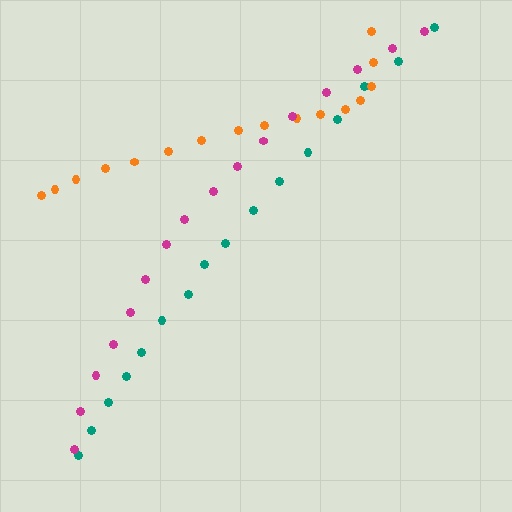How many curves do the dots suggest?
There are 3 distinct paths.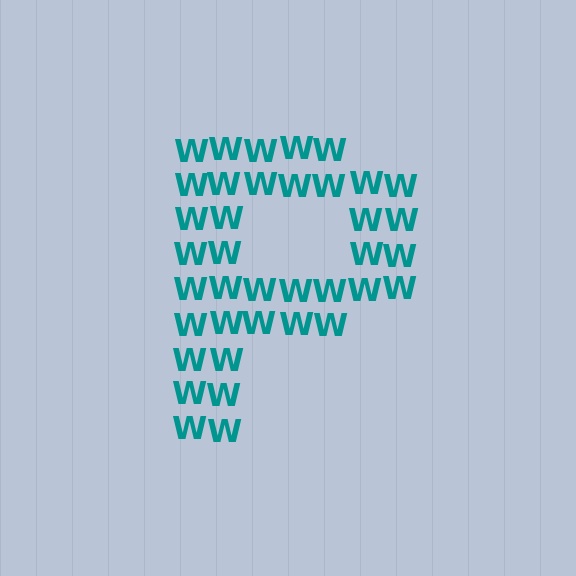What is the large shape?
The large shape is the letter P.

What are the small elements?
The small elements are letter W's.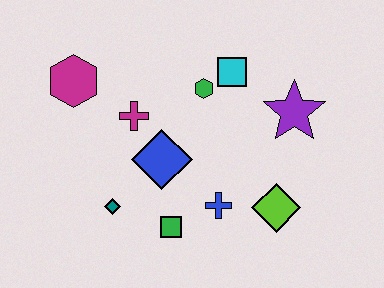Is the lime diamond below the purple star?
Yes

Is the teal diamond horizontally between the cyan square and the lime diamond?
No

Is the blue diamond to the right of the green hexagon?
No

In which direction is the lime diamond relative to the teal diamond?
The lime diamond is to the right of the teal diamond.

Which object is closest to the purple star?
The cyan square is closest to the purple star.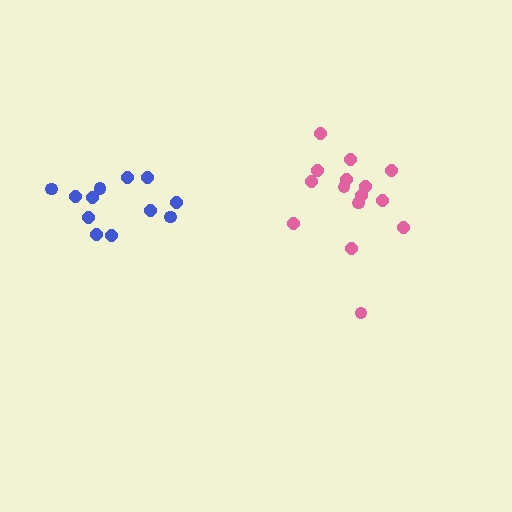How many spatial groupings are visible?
There are 2 spatial groupings.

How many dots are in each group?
Group 1: 15 dots, Group 2: 12 dots (27 total).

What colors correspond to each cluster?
The clusters are colored: pink, blue.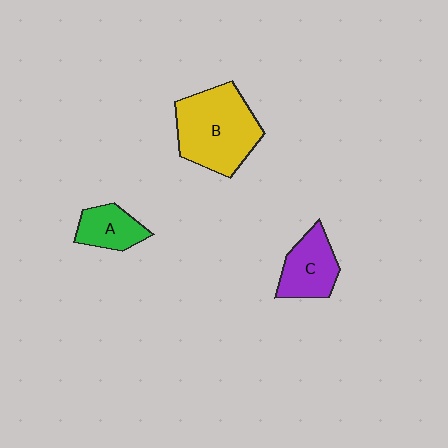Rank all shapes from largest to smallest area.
From largest to smallest: B (yellow), C (purple), A (green).